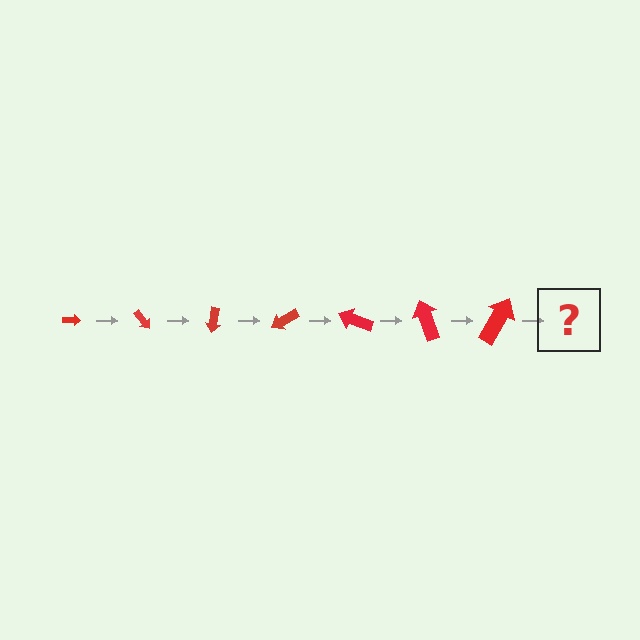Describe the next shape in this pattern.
It should be an arrow, larger than the previous one and rotated 350 degrees from the start.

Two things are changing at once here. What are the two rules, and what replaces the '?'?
The two rules are that the arrow grows larger each step and it rotates 50 degrees each step. The '?' should be an arrow, larger than the previous one and rotated 350 degrees from the start.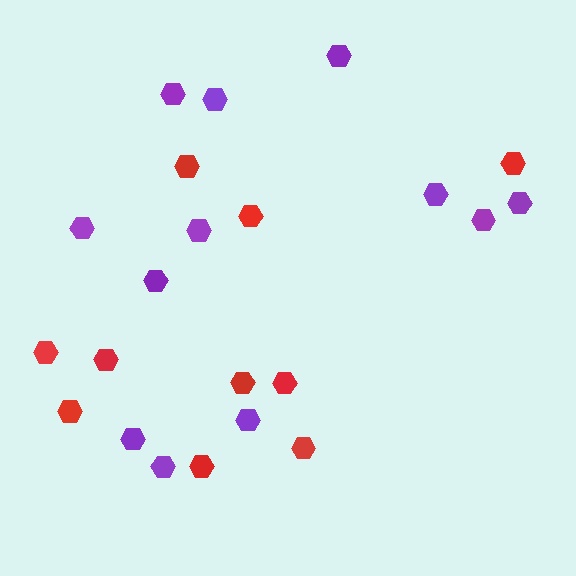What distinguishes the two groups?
There are 2 groups: one group of purple hexagons (12) and one group of red hexagons (10).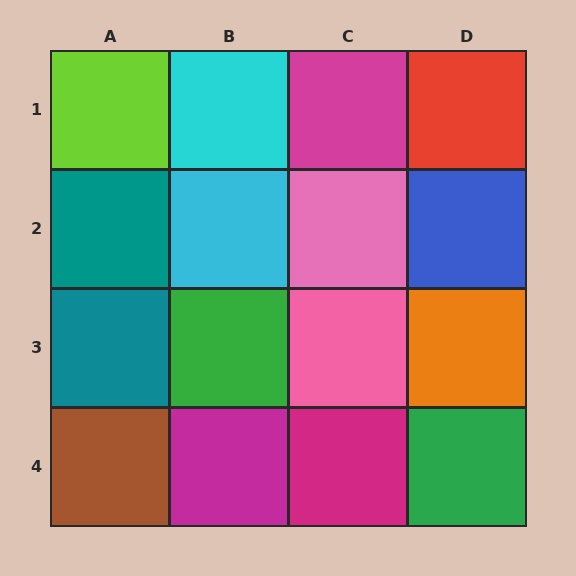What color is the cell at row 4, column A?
Brown.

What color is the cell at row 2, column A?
Teal.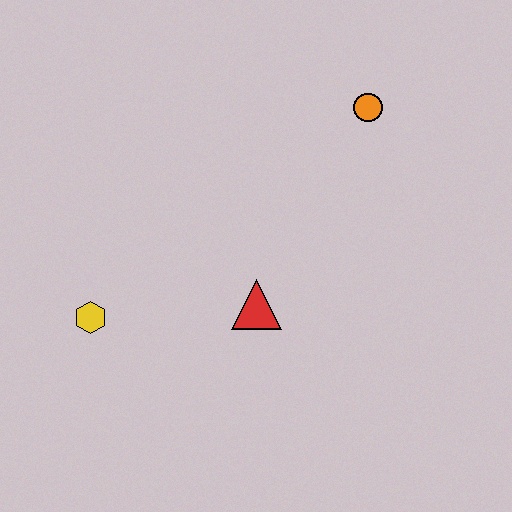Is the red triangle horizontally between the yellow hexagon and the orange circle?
Yes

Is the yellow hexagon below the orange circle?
Yes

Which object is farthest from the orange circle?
The yellow hexagon is farthest from the orange circle.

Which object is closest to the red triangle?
The yellow hexagon is closest to the red triangle.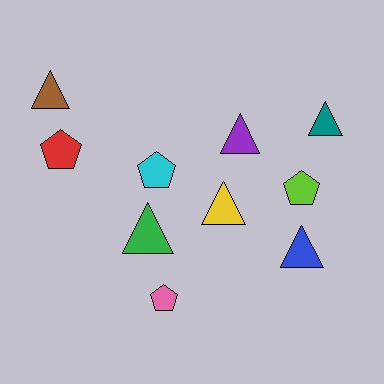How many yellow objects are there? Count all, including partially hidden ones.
There is 1 yellow object.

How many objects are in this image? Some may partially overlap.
There are 10 objects.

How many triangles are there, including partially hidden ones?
There are 6 triangles.